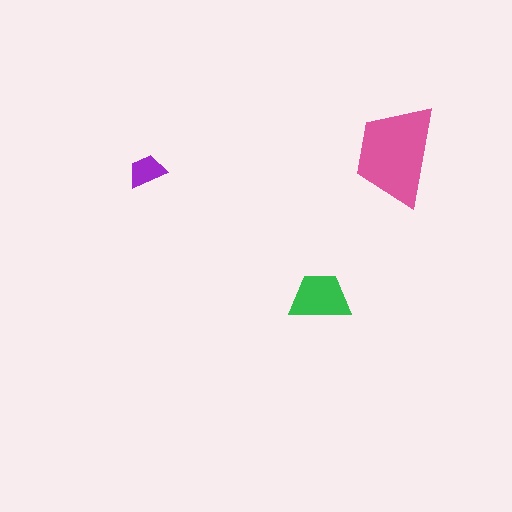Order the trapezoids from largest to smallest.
the pink one, the green one, the purple one.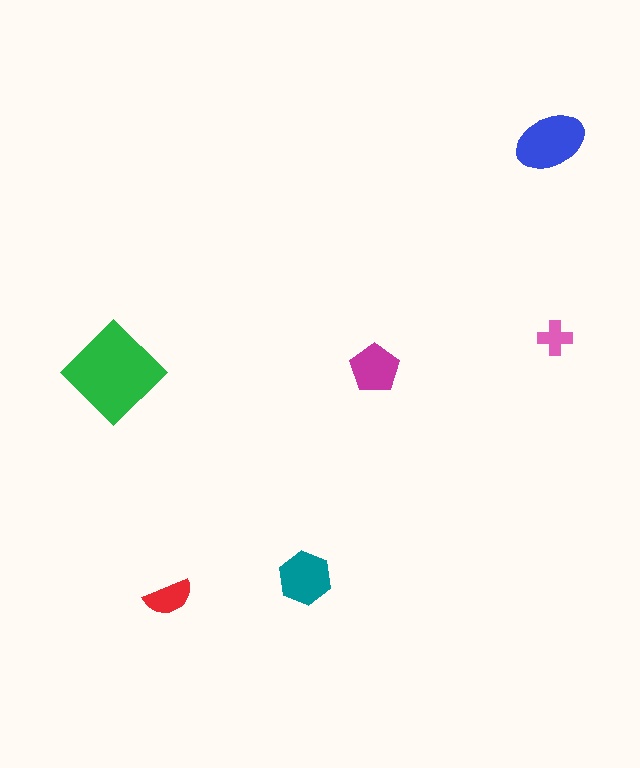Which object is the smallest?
The pink cross.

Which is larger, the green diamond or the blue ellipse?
The green diamond.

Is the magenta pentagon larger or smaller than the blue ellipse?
Smaller.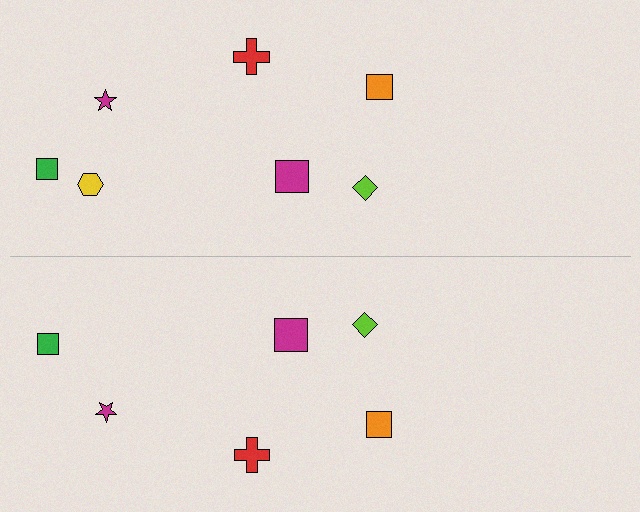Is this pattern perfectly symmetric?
No, the pattern is not perfectly symmetric. A yellow hexagon is missing from the bottom side.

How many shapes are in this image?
There are 13 shapes in this image.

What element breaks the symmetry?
A yellow hexagon is missing from the bottom side.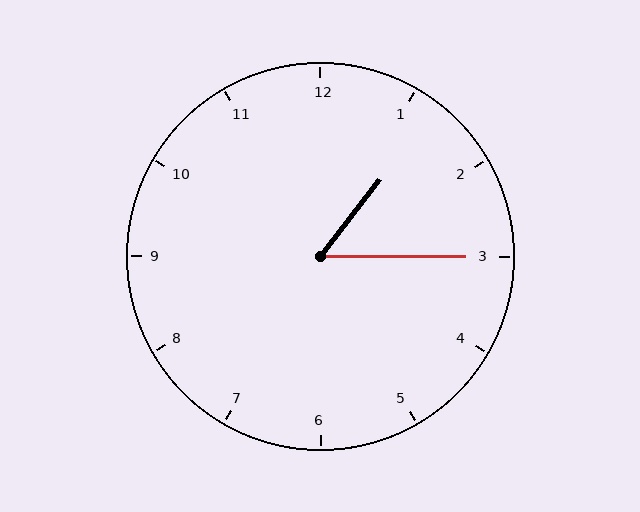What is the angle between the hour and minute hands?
Approximately 52 degrees.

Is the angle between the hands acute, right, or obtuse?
It is acute.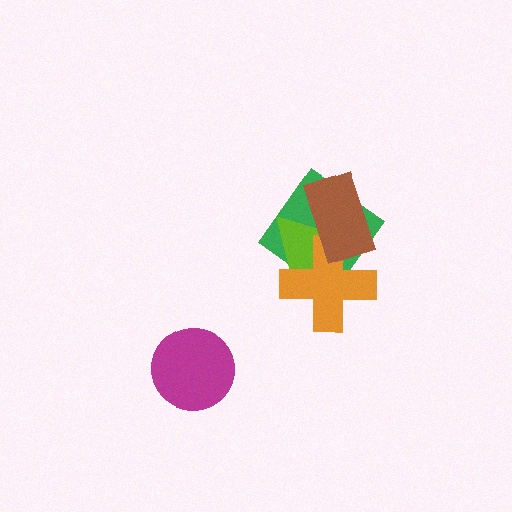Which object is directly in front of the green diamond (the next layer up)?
The lime triangle is directly in front of the green diamond.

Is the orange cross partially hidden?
Yes, it is partially covered by another shape.